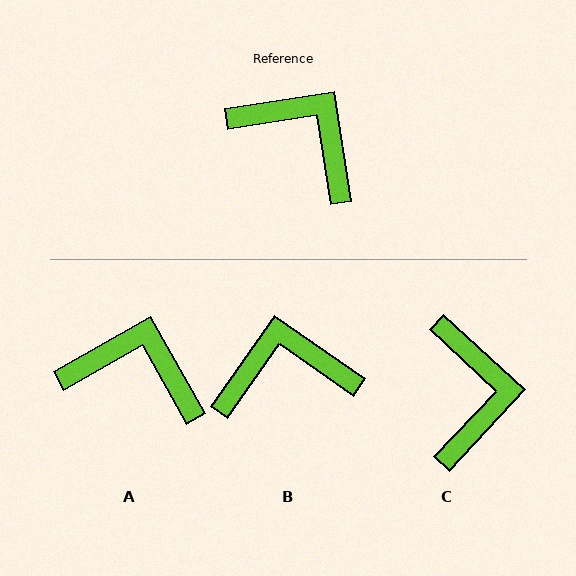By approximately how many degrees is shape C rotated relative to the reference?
Approximately 52 degrees clockwise.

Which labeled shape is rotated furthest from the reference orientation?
C, about 52 degrees away.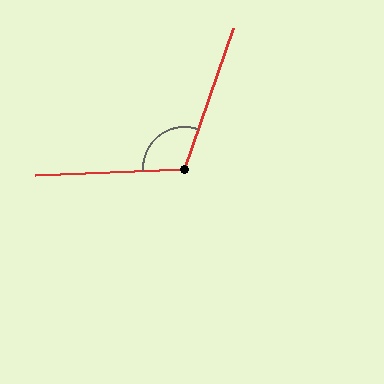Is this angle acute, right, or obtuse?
It is obtuse.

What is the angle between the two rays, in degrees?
Approximately 112 degrees.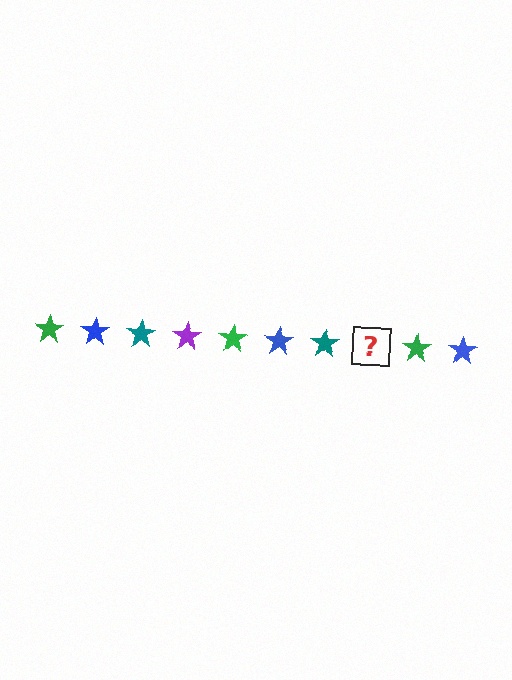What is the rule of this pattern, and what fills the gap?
The rule is that the pattern cycles through green, blue, teal, purple stars. The gap should be filled with a purple star.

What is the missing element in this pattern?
The missing element is a purple star.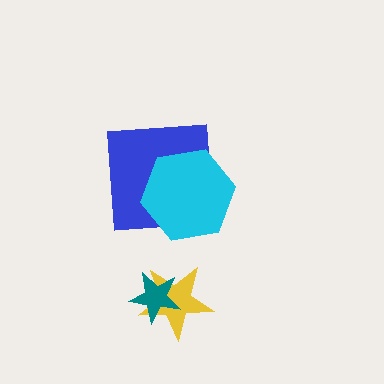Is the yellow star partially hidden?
Yes, it is partially covered by another shape.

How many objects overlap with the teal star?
1 object overlaps with the teal star.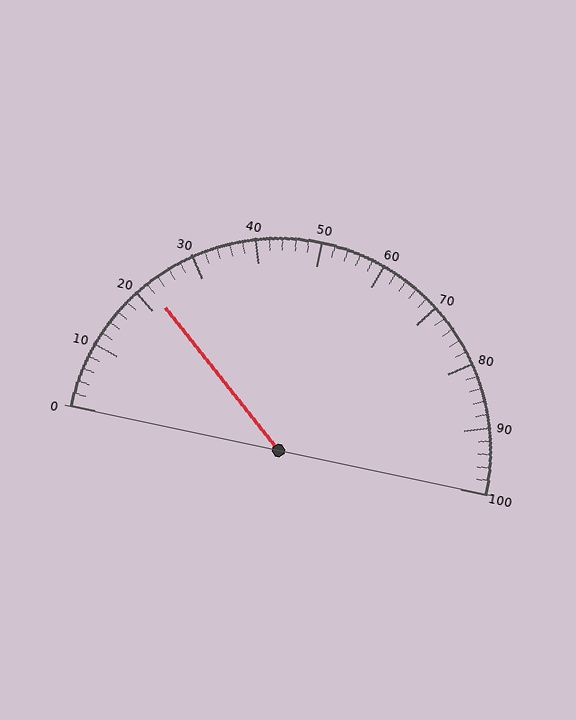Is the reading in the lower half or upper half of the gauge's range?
The reading is in the lower half of the range (0 to 100).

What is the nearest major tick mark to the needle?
The nearest major tick mark is 20.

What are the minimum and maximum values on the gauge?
The gauge ranges from 0 to 100.